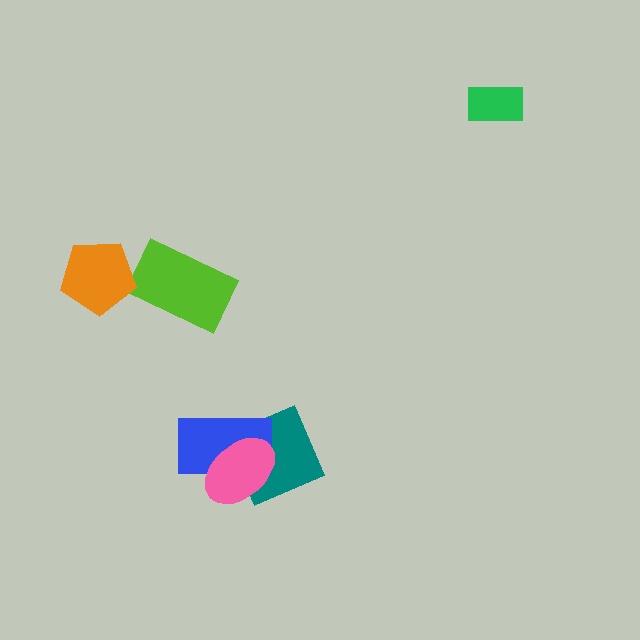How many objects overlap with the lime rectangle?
0 objects overlap with the lime rectangle.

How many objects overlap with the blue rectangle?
2 objects overlap with the blue rectangle.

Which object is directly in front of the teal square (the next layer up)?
The blue rectangle is directly in front of the teal square.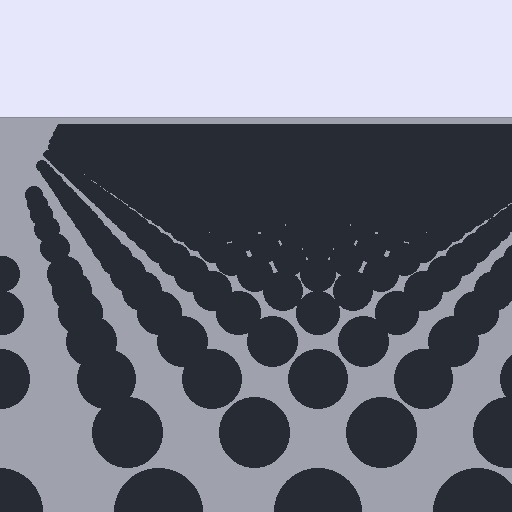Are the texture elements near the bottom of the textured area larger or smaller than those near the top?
Larger. Near the bottom, elements are closer to the viewer and appear at a bigger on-screen size.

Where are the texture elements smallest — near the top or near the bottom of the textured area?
Near the top.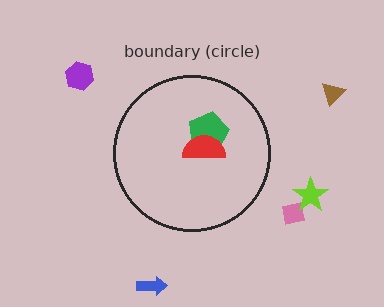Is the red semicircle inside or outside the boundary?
Inside.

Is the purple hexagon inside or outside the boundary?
Outside.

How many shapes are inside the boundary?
2 inside, 5 outside.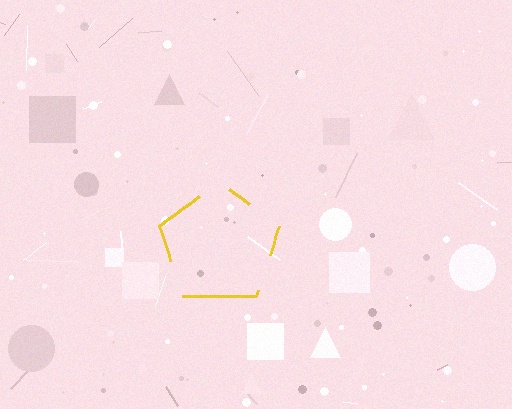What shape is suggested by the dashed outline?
The dashed outline suggests a pentagon.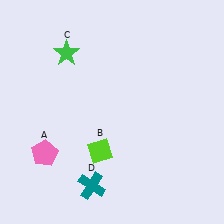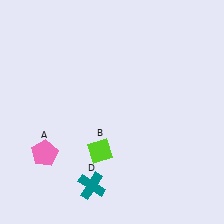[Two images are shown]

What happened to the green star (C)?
The green star (C) was removed in Image 2. It was in the top-left area of Image 1.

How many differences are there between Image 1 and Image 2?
There is 1 difference between the two images.